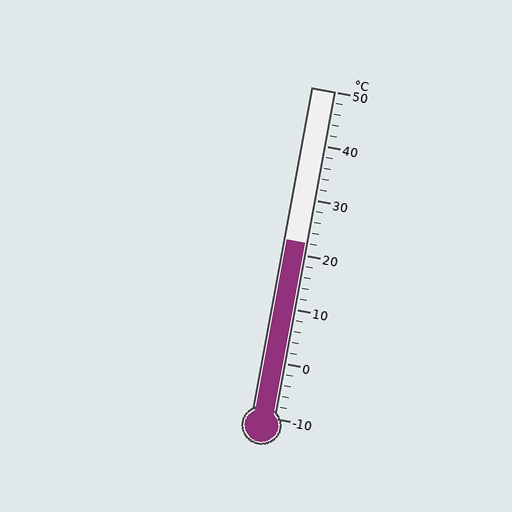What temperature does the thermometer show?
The thermometer shows approximately 22°C.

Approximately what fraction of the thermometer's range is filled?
The thermometer is filled to approximately 55% of its range.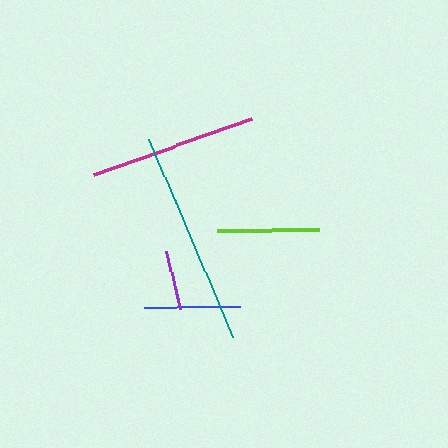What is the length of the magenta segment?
The magenta segment is approximately 167 pixels long.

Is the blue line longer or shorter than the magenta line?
The magenta line is longer than the blue line.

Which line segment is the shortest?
The purple line is the shortest at approximately 60 pixels.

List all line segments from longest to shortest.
From longest to shortest: teal, magenta, lime, blue, purple.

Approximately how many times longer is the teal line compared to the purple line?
The teal line is approximately 3.6 times the length of the purple line.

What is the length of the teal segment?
The teal segment is approximately 215 pixels long.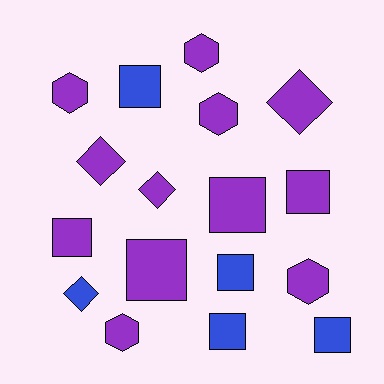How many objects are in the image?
There are 17 objects.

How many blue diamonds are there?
There is 1 blue diamond.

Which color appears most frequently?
Purple, with 12 objects.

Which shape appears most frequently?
Square, with 8 objects.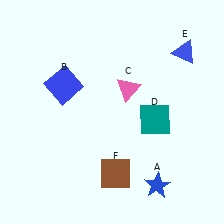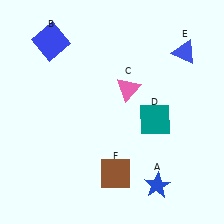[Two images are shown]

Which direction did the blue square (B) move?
The blue square (B) moved up.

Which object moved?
The blue square (B) moved up.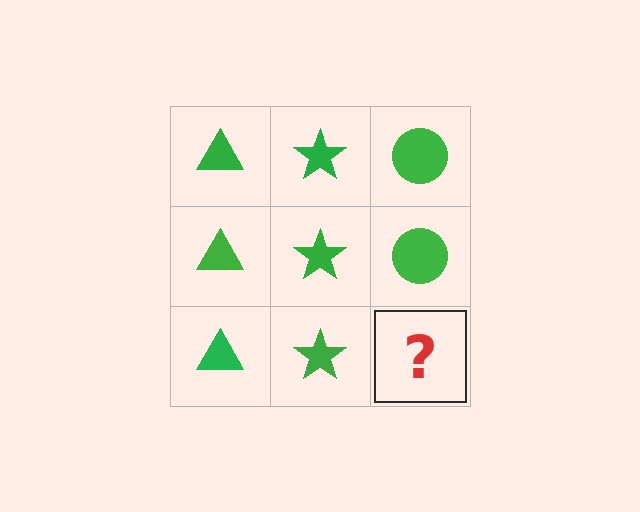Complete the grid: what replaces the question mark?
The question mark should be replaced with a green circle.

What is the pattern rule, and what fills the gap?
The rule is that each column has a consistent shape. The gap should be filled with a green circle.